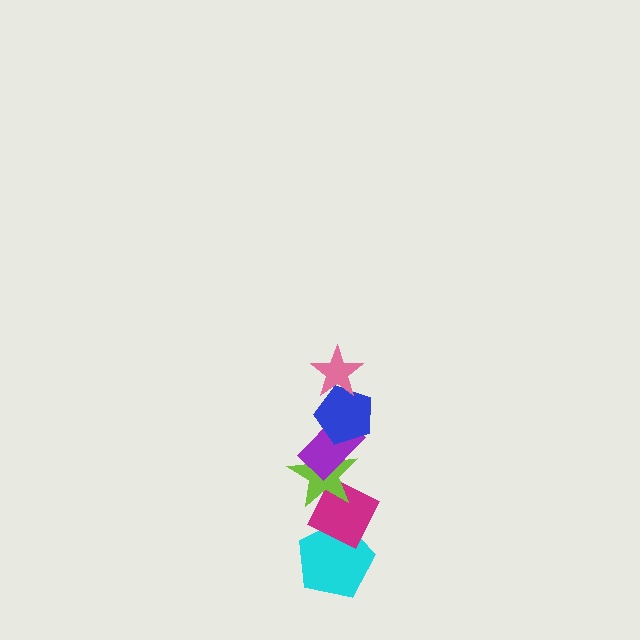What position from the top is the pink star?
The pink star is 1st from the top.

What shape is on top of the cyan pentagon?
The magenta diamond is on top of the cyan pentagon.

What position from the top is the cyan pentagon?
The cyan pentagon is 6th from the top.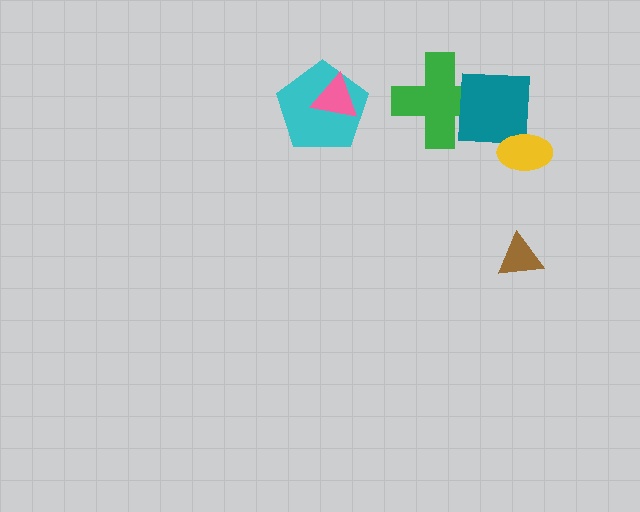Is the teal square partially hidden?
Yes, it is partially covered by another shape.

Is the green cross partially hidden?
Yes, it is partially covered by another shape.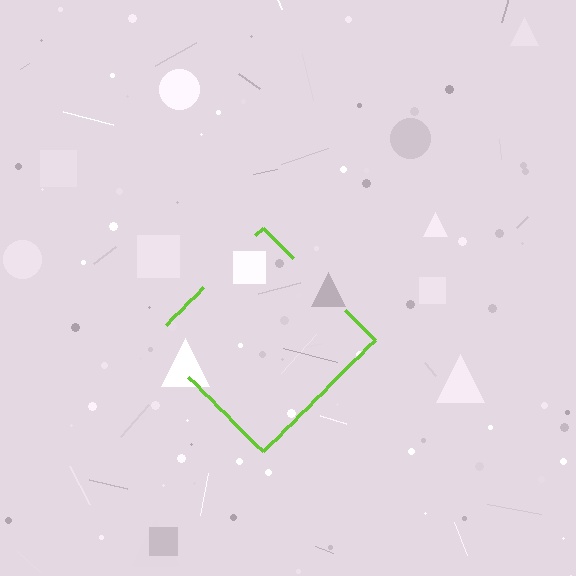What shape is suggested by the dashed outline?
The dashed outline suggests a diamond.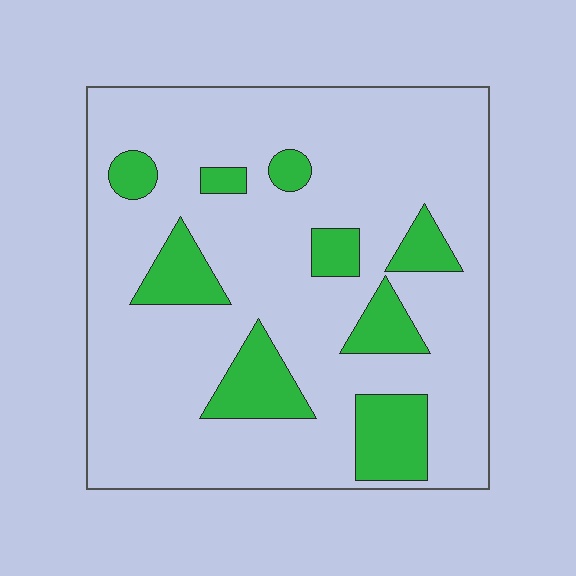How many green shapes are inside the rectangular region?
9.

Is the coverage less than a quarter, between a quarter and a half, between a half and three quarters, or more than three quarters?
Less than a quarter.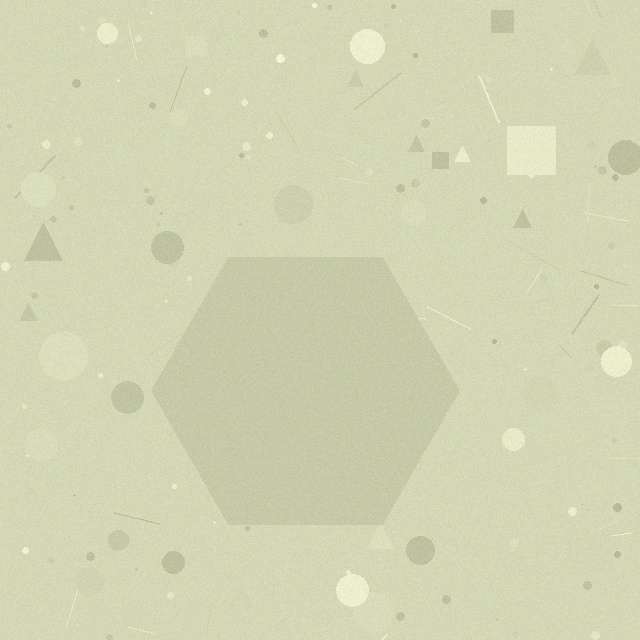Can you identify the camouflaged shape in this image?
The camouflaged shape is a hexagon.